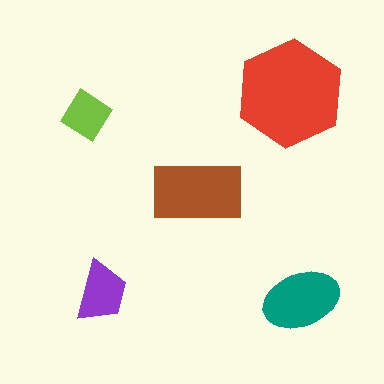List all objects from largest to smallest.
The red hexagon, the brown rectangle, the teal ellipse, the purple trapezoid, the lime diamond.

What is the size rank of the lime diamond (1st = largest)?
5th.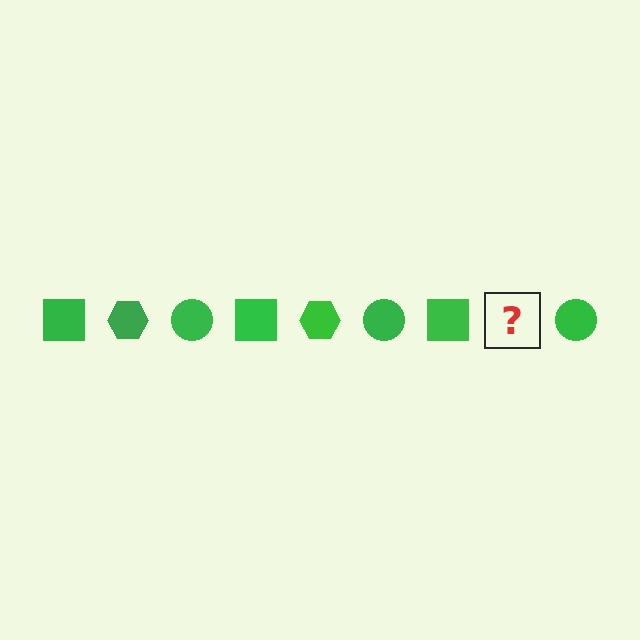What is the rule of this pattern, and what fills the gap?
The rule is that the pattern cycles through square, hexagon, circle shapes in green. The gap should be filled with a green hexagon.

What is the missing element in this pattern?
The missing element is a green hexagon.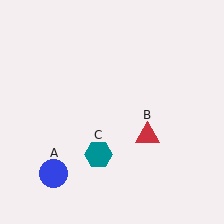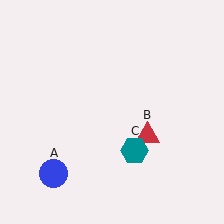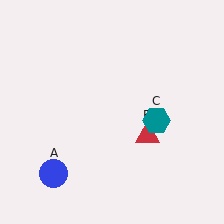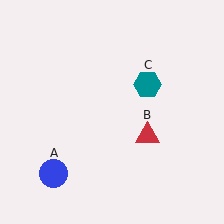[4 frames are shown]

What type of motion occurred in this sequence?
The teal hexagon (object C) rotated counterclockwise around the center of the scene.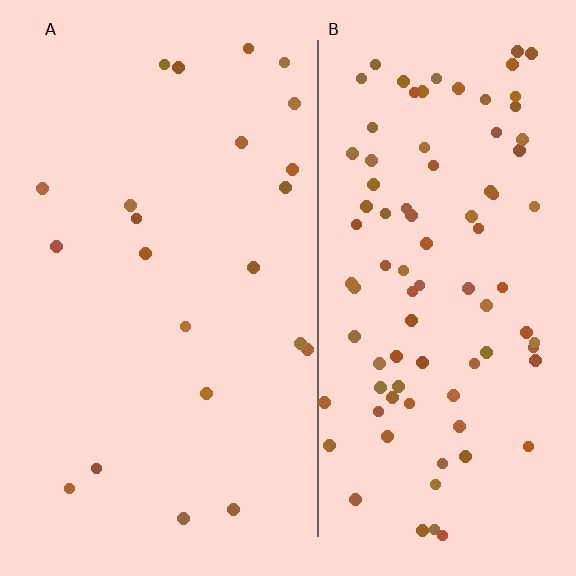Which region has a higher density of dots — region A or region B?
B (the right).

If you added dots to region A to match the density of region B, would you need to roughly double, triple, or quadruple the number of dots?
Approximately quadruple.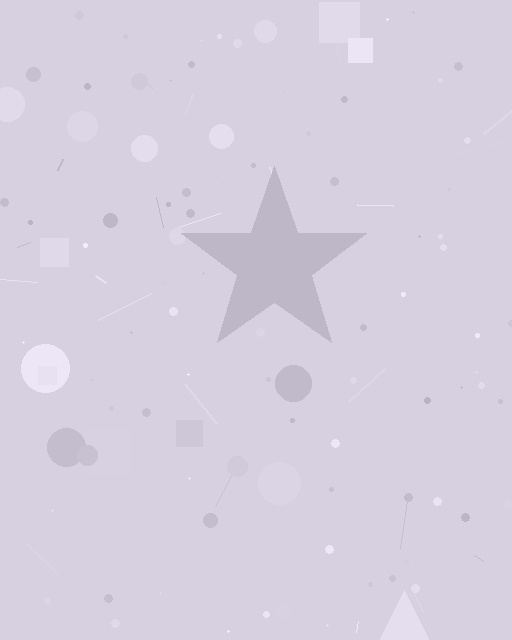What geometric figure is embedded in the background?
A star is embedded in the background.